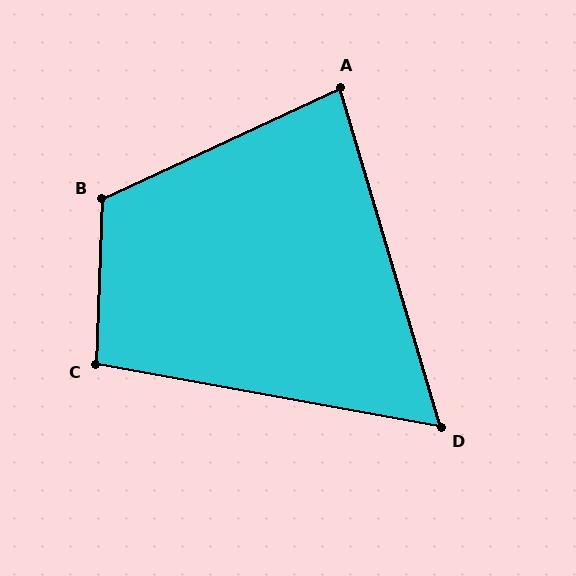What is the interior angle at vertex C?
Approximately 98 degrees (obtuse).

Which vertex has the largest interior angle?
B, at approximately 117 degrees.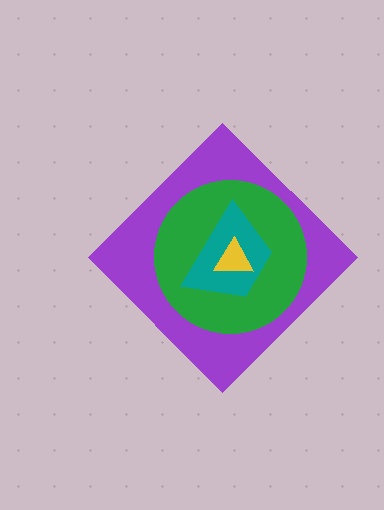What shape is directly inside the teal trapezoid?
The yellow triangle.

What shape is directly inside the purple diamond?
The green circle.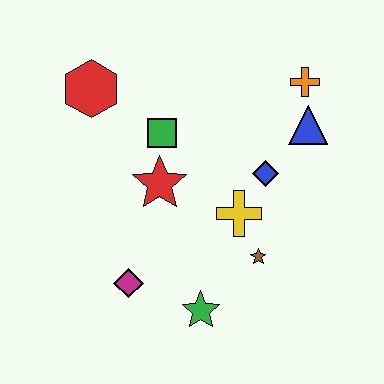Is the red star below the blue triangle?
Yes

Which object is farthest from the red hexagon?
The green star is farthest from the red hexagon.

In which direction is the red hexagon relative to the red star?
The red hexagon is above the red star.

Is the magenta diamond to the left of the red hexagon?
No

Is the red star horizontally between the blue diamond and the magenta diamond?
Yes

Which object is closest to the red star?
The green square is closest to the red star.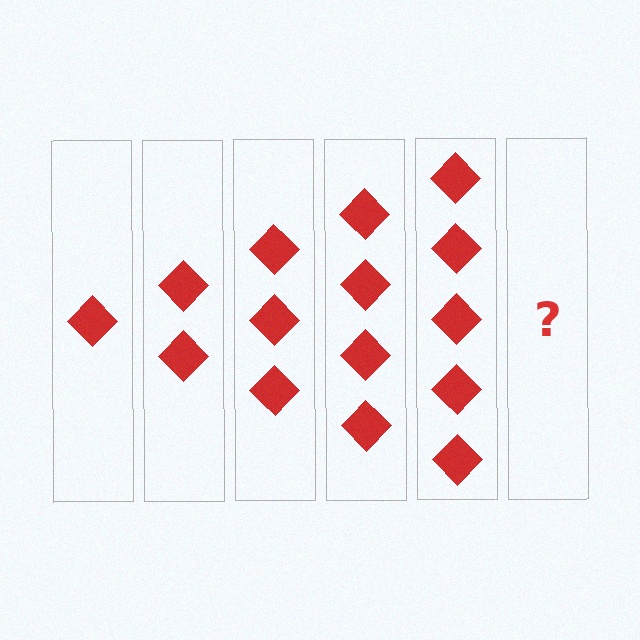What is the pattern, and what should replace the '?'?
The pattern is that each step adds one more diamond. The '?' should be 6 diamonds.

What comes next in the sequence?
The next element should be 6 diamonds.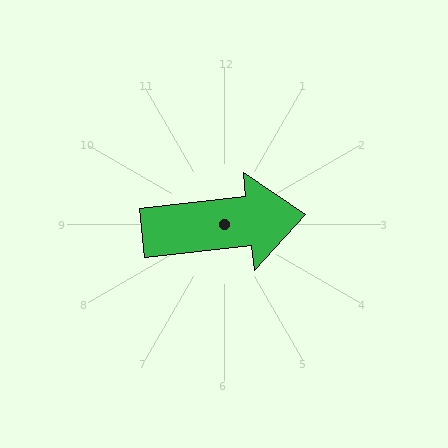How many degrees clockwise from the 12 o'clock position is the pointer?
Approximately 84 degrees.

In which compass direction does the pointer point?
East.